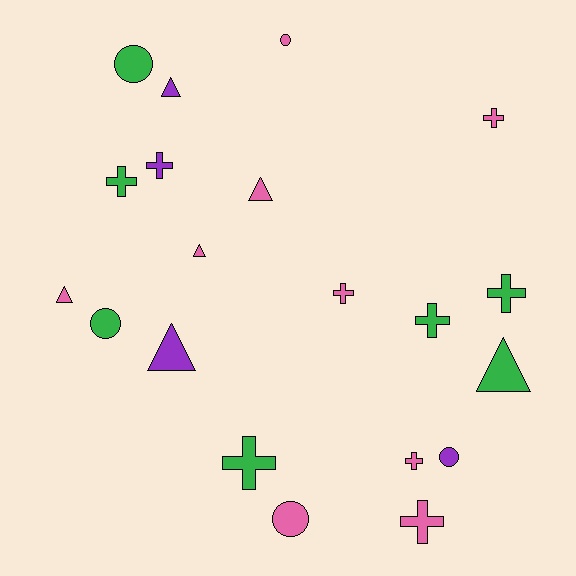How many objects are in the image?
There are 20 objects.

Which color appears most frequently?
Pink, with 9 objects.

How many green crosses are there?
There are 4 green crosses.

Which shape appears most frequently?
Cross, with 9 objects.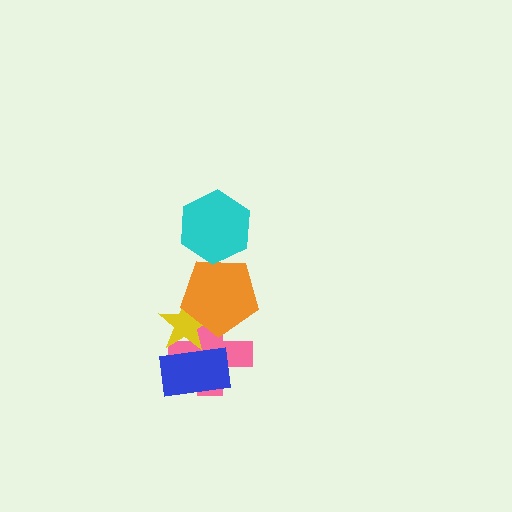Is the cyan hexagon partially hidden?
No, no other shape covers it.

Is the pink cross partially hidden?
Yes, it is partially covered by another shape.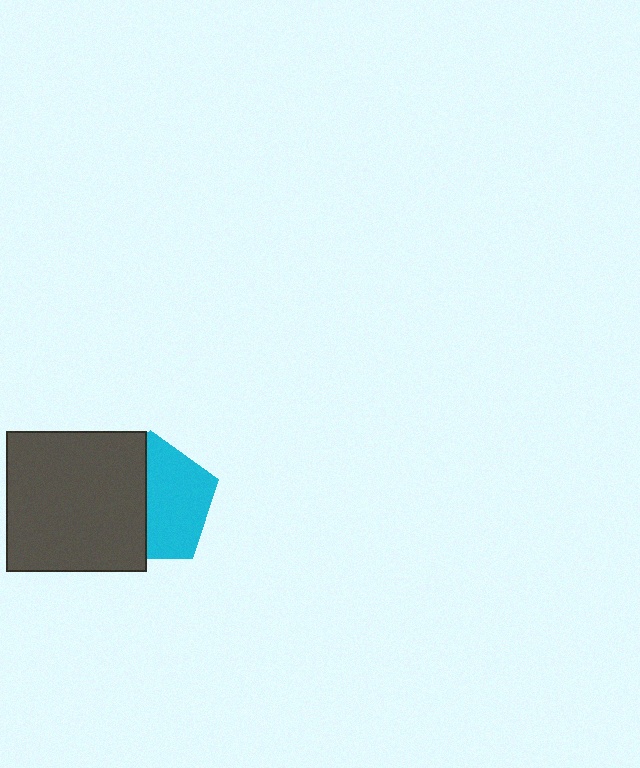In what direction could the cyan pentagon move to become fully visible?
The cyan pentagon could move right. That would shift it out from behind the dark gray square entirely.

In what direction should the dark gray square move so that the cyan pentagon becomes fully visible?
The dark gray square should move left. That is the shortest direction to clear the overlap and leave the cyan pentagon fully visible.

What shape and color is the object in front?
The object in front is a dark gray square.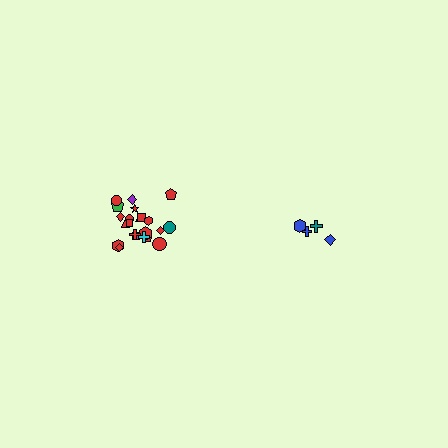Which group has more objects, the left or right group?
The left group.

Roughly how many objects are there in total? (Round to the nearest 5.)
Roughly 25 objects in total.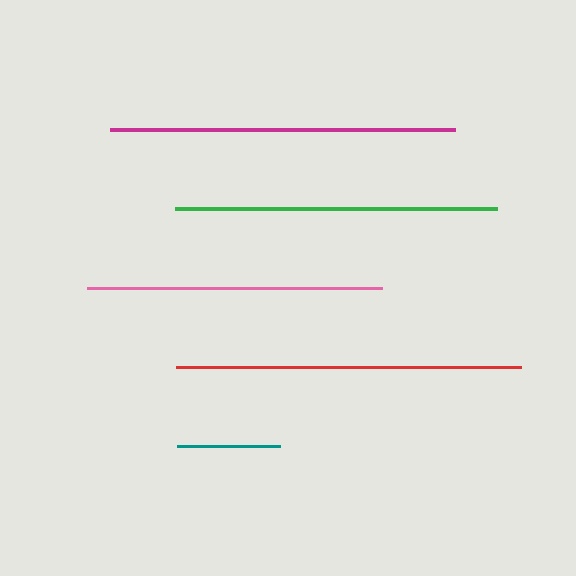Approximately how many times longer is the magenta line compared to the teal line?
The magenta line is approximately 3.3 times the length of the teal line.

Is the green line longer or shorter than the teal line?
The green line is longer than the teal line.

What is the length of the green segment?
The green segment is approximately 322 pixels long.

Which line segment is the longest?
The red line is the longest at approximately 346 pixels.